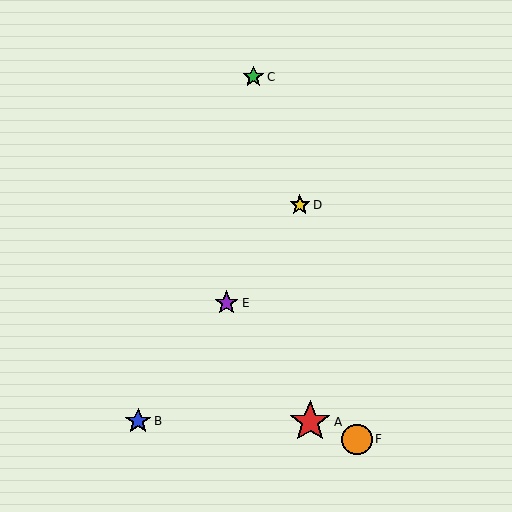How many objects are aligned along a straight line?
3 objects (B, D, E) are aligned along a straight line.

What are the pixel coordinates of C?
Object C is at (253, 77).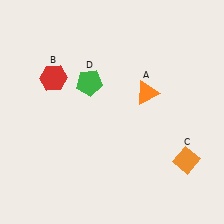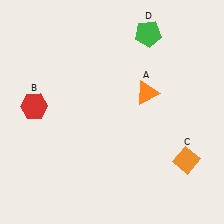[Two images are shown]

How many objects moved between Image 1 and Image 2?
2 objects moved between the two images.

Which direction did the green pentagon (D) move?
The green pentagon (D) moved right.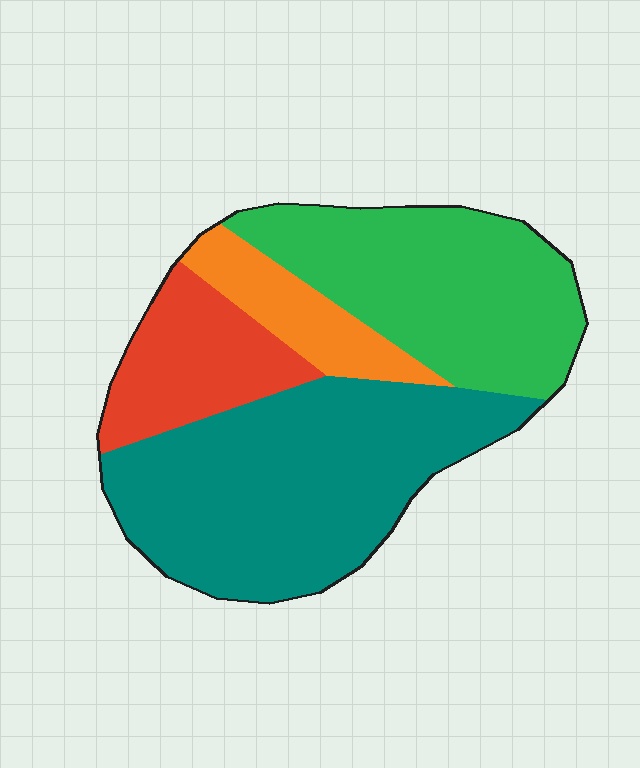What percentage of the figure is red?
Red takes up about one sixth (1/6) of the figure.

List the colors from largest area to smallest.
From largest to smallest: teal, green, red, orange.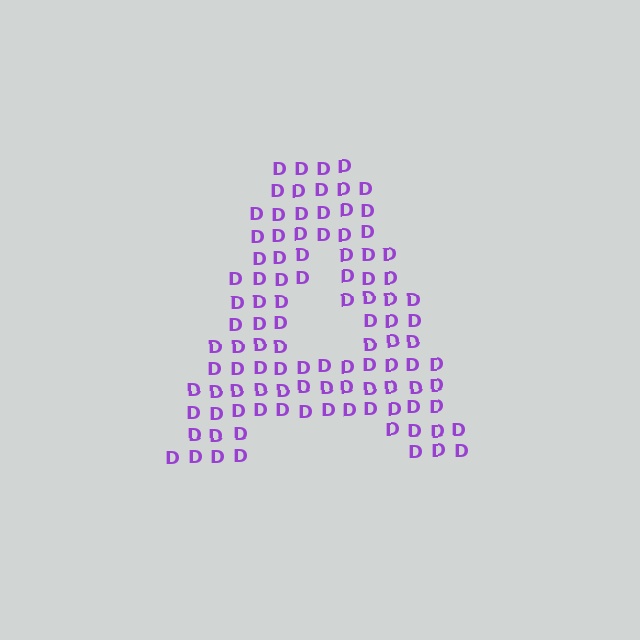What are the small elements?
The small elements are letter D's.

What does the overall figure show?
The overall figure shows the letter A.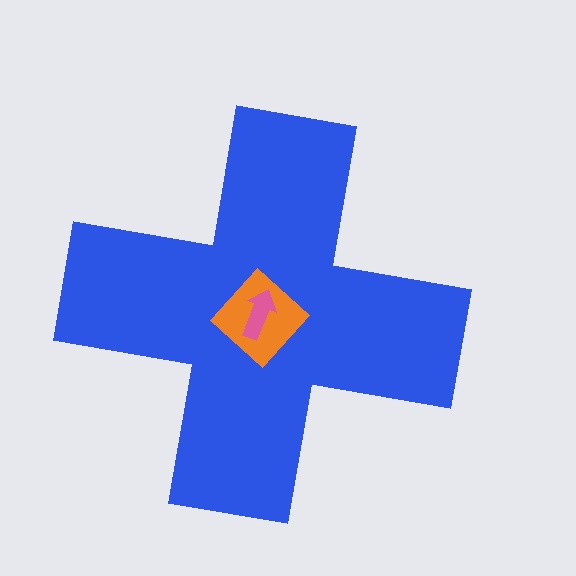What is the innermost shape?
The pink arrow.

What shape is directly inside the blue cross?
The orange diamond.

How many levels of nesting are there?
3.